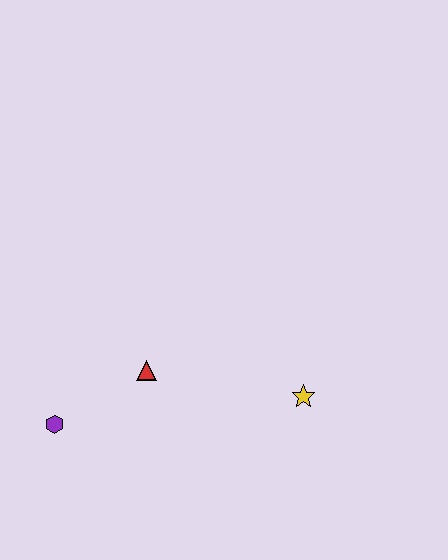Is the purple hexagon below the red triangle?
Yes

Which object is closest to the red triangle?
The purple hexagon is closest to the red triangle.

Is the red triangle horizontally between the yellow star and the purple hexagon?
Yes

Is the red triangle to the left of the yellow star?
Yes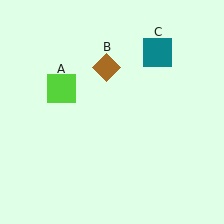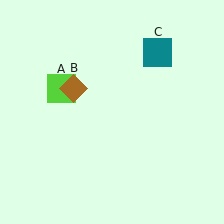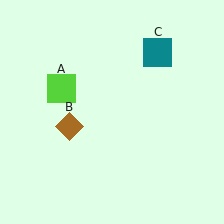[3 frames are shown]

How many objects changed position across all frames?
1 object changed position: brown diamond (object B).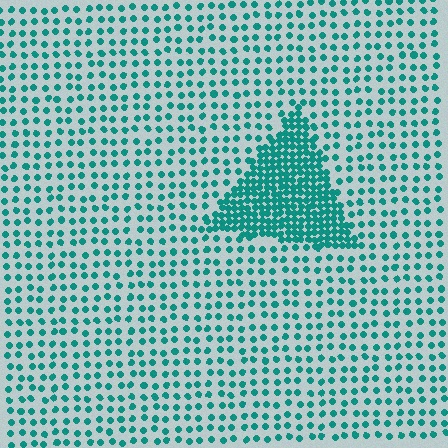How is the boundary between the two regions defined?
The boundary is defined by a change in element density (approximately 2.8x ratio). All elements are the same color, size, and shape.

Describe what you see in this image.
The image contains small teal elements arranged at two different densities. A triangle-shaped region is visible where the elements are more densely packed than the surrounding area.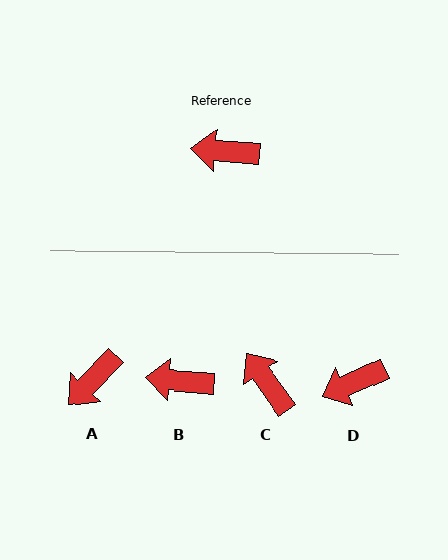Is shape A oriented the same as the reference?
No, it is off by about 51 degrees.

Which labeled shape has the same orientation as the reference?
B.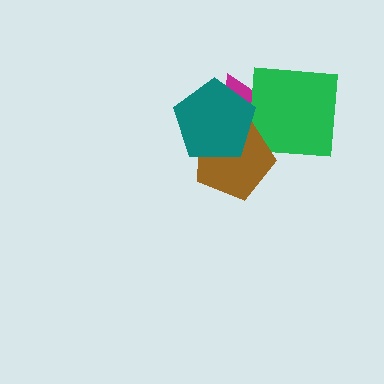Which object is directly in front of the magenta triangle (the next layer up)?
The green square is directly in front of the magenta triangle.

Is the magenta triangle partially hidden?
Yes, it is partially covered by another shape.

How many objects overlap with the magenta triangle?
3 objects overlap with the magenta triangle.